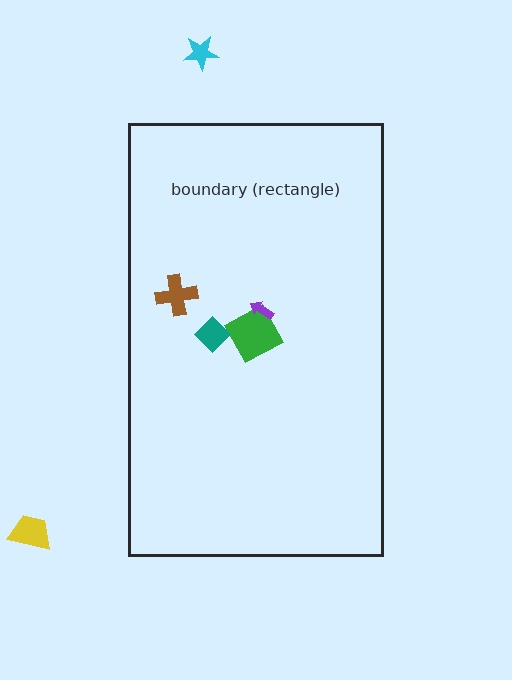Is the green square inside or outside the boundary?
Inside.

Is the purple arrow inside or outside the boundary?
Inside.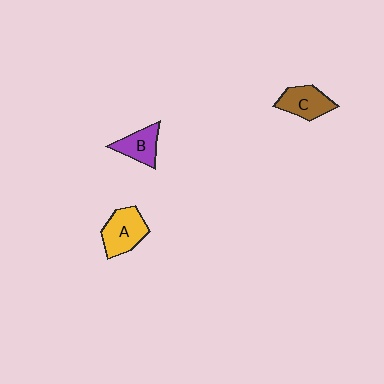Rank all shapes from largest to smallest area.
From largest to smallest: A (yellow), C (brown), B (purple).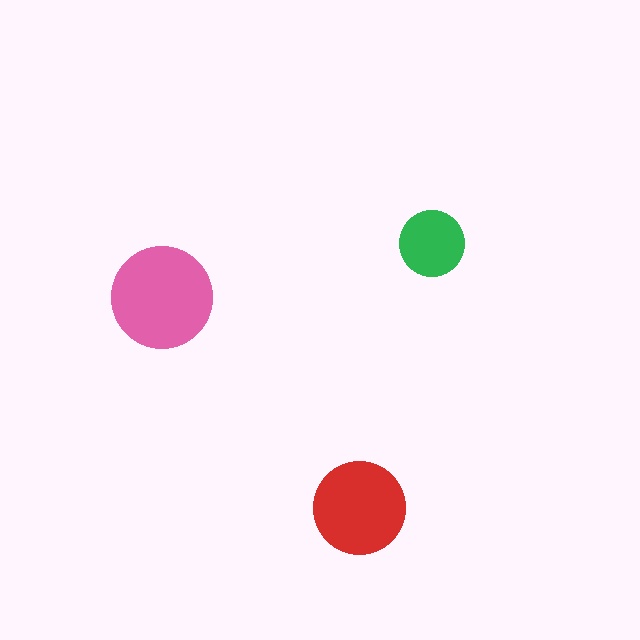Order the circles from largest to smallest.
the pink one, the red one, the green one.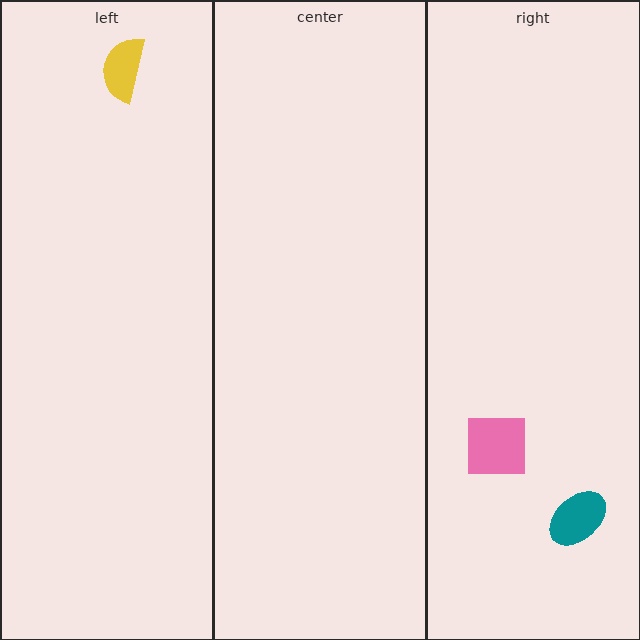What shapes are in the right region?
The pink square, the teal ellipse.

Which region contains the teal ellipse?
The right region.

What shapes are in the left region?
The yellow semicircle.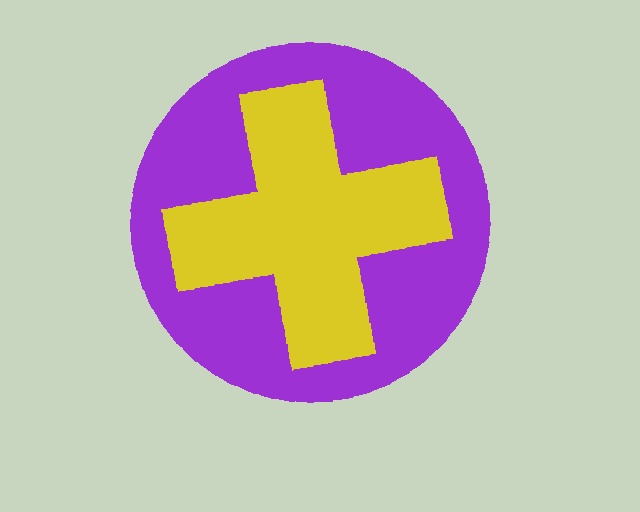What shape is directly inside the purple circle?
The yellow cross.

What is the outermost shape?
The purple circle.